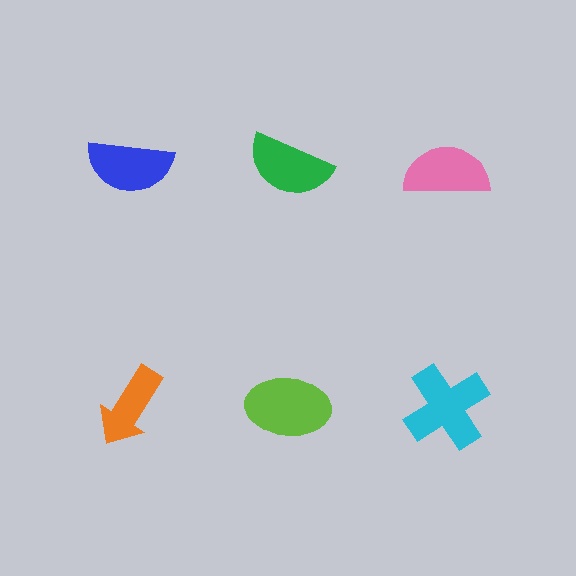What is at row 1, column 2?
A green semicircle.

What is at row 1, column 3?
A pink semicircle.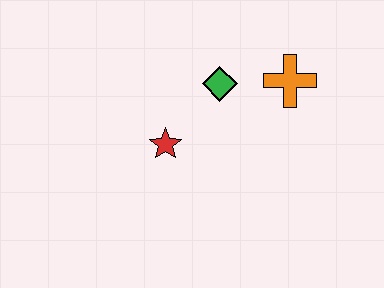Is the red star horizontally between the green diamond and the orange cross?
No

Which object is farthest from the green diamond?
The red star is farthest from the green diamond.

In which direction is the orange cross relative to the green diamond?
The orange cross is to the right of the green diamond.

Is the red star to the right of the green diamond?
No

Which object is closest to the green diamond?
The orange cross is closest to the green diamond.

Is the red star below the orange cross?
Yes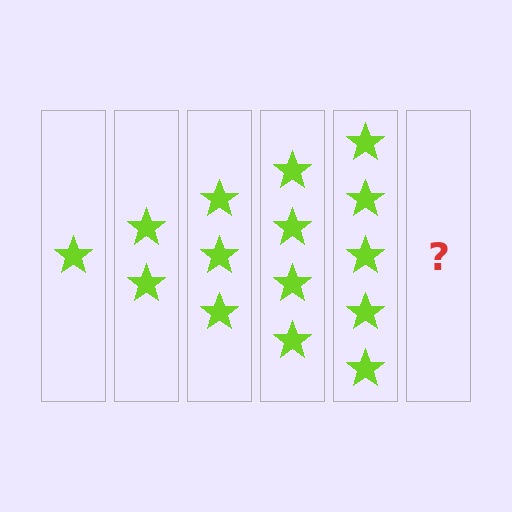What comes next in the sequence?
The next element should be 6 stars.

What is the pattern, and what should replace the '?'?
The pattern is that each step adds one more star. The '?' should be 6 stars.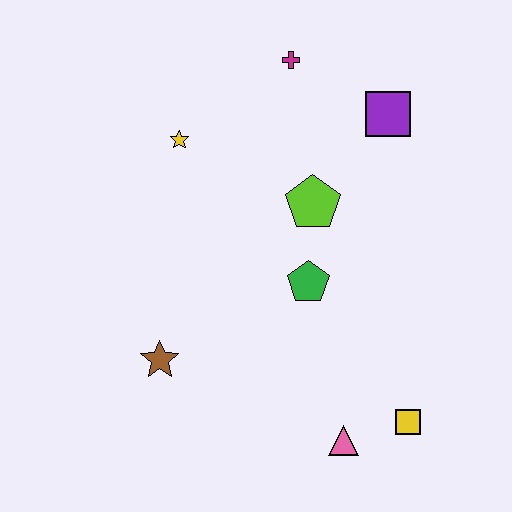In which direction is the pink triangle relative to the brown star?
The pink triangle is to the right of the brown star.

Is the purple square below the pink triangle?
No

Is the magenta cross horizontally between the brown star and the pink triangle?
Yes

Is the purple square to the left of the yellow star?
No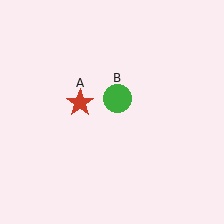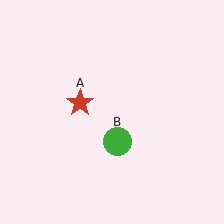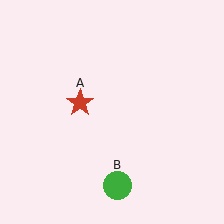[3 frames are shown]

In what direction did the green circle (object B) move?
The green circle (object B) moved down.